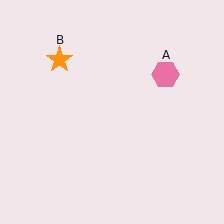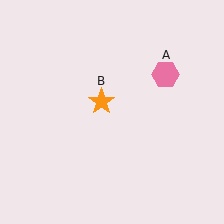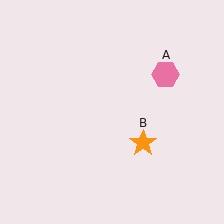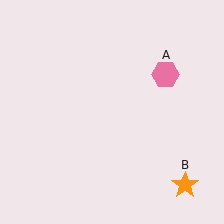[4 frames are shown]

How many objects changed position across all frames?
1 object changed position: orange star (object B).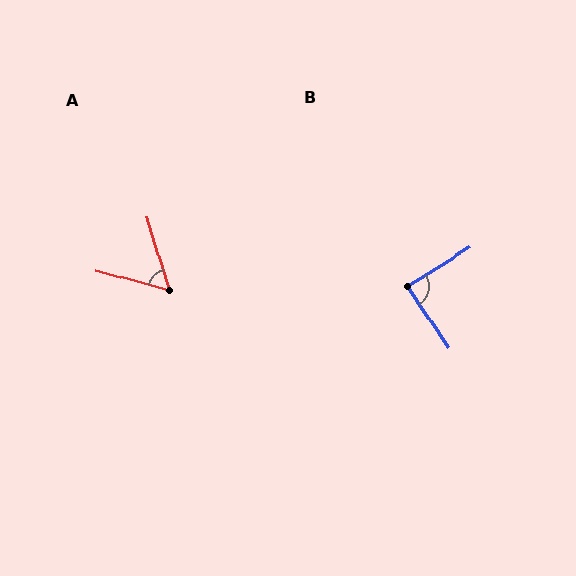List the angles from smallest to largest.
A (58°), B (88°).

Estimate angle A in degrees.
Approximately 58 degrees.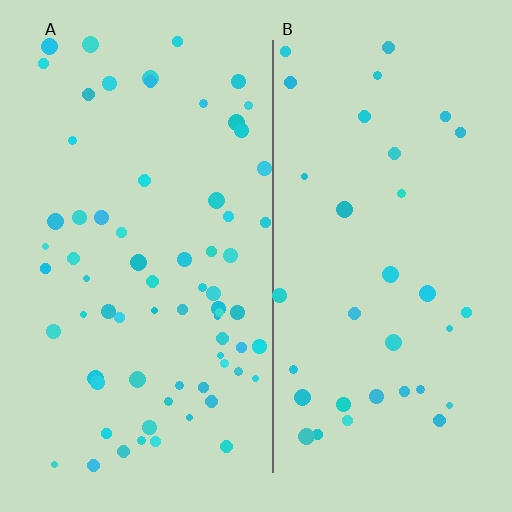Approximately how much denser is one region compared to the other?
Approximately 2.0× — region A over region B.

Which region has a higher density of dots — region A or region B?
A (the left).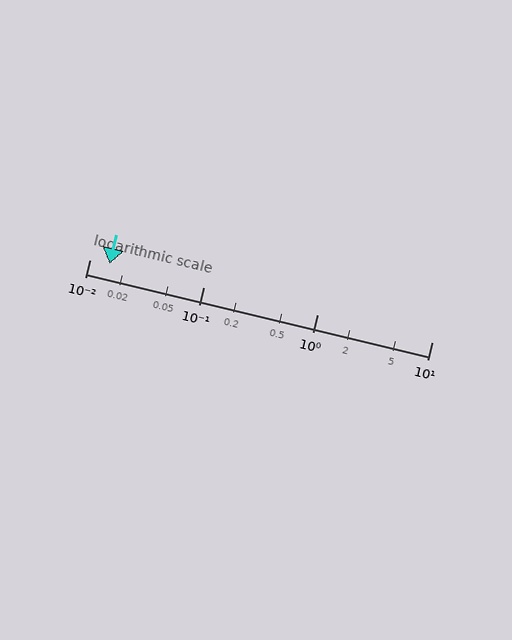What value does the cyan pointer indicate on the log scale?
The pointer indicates approximately 0.015.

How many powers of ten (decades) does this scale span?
The scale spans 3 decades, from 0.01 to 10.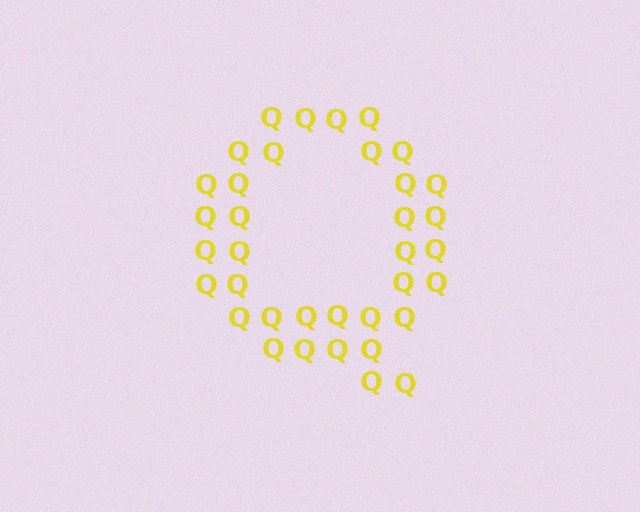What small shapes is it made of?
It is made of small letter Q's.